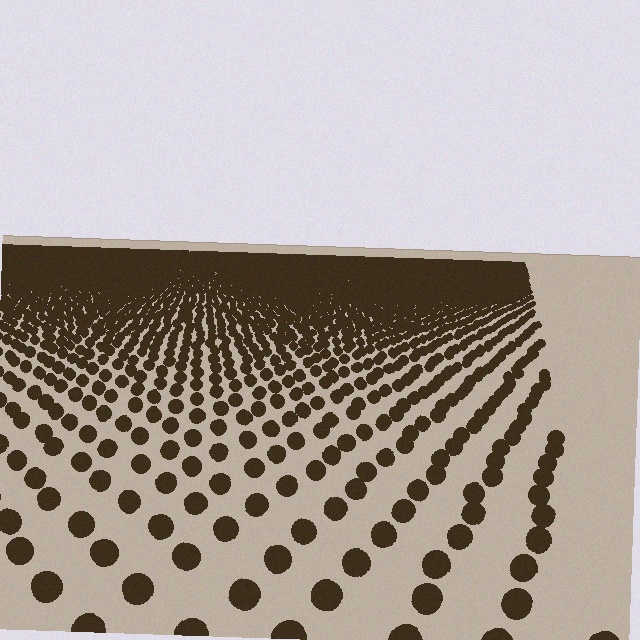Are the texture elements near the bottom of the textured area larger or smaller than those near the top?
Larger. Near the bottom, elements are closer to the viewer and appear at a bigger on-screen size.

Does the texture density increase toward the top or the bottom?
Density increases toward the top.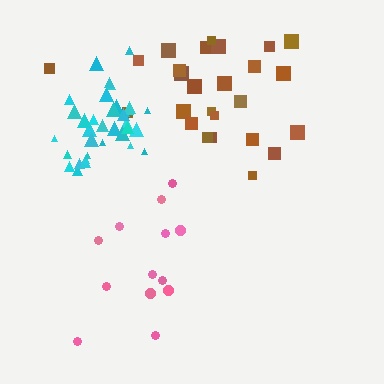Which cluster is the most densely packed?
Cyan.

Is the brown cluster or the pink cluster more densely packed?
Brown.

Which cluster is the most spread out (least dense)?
Pink.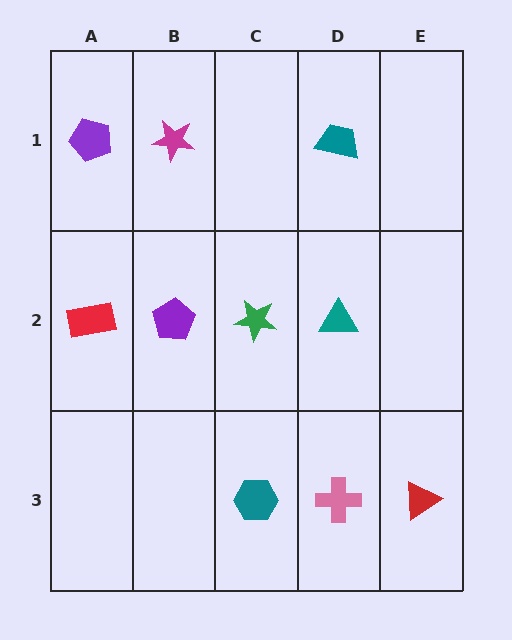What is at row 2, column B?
A purple pentagon.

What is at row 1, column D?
A teal trapezoid.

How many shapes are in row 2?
4 shapes.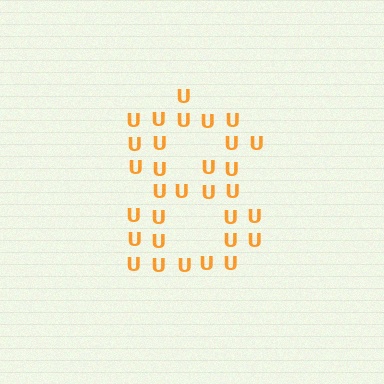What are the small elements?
The small elements are letter U's.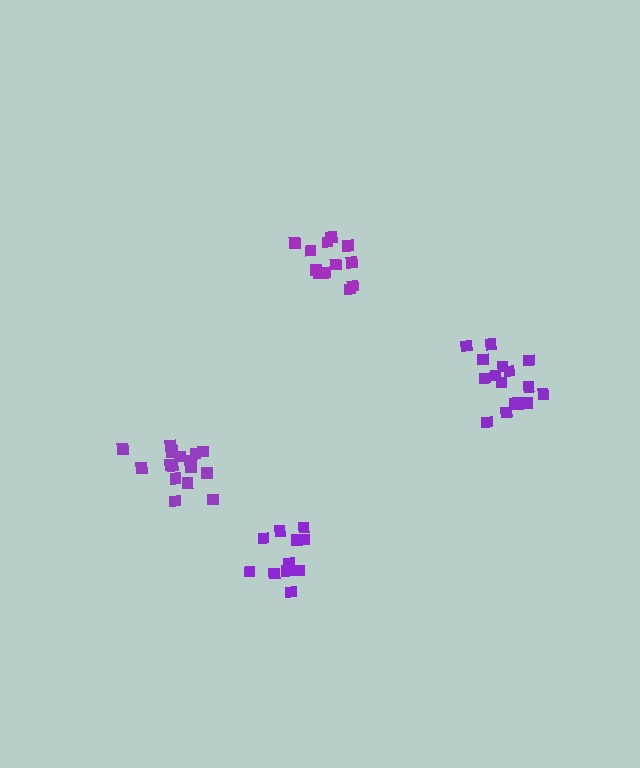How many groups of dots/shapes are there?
There are 4 groups.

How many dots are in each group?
Group 1: 16 dots, Group 2: 12 dots, Group 3: 16 dots, Group 4: 11 dots (55 total).